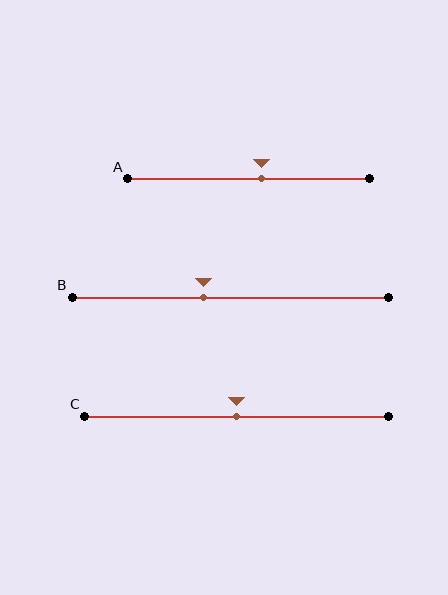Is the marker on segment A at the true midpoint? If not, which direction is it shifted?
No, the marker on segment A is shifted to the right by about 5% of the segment length.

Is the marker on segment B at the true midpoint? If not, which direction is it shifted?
No, the marker on segment B is shifted to the left by about 9% of the segment length.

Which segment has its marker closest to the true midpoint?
Segment C has its marker closest to the true midpoint.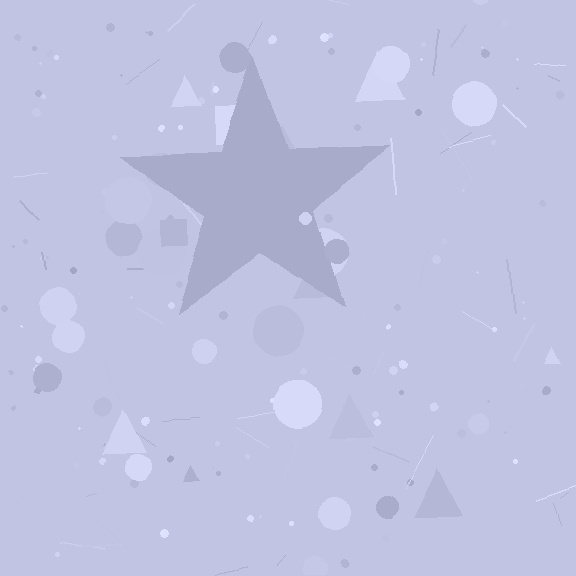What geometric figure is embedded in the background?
A star is embedded in the background.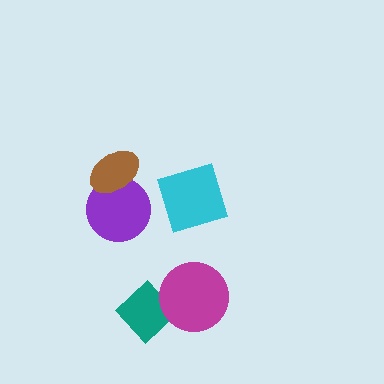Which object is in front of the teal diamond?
The magenta circle is in front of the teal diamond.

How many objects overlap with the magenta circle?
1 object overlaps with the magenta circle.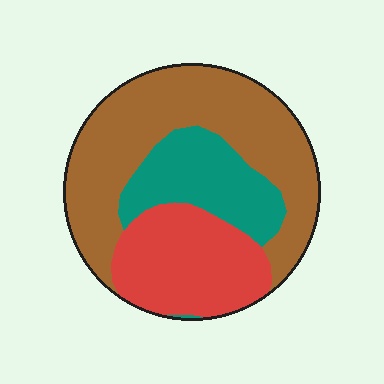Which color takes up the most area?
Brown, at roughly 50%.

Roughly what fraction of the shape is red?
Red covers roughly 25% of the shape.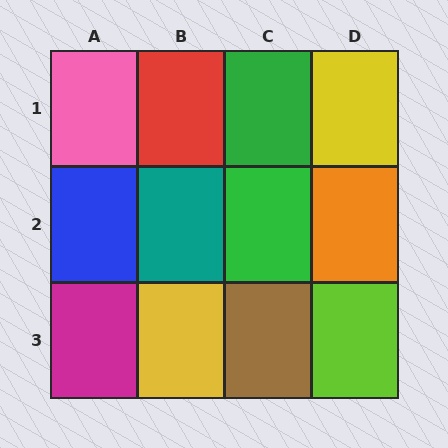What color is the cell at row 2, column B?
Teal.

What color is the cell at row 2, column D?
Orange.